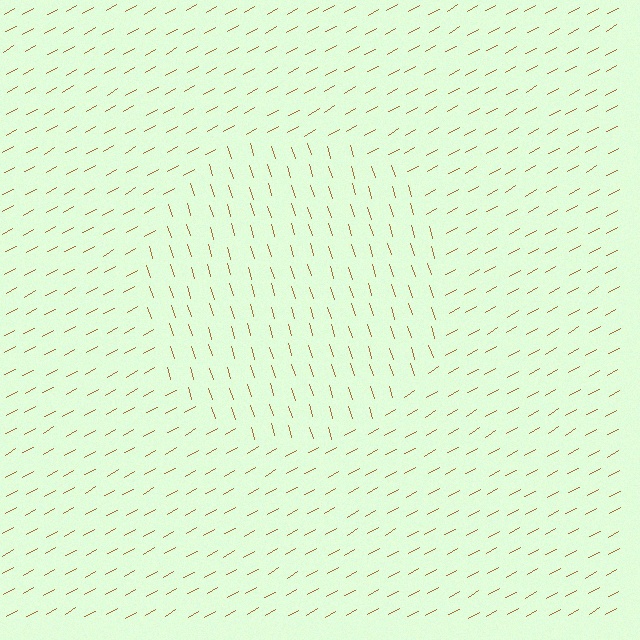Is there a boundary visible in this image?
Yes, there is a texture boundary formed by a change in line orientation.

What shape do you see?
I see a circle.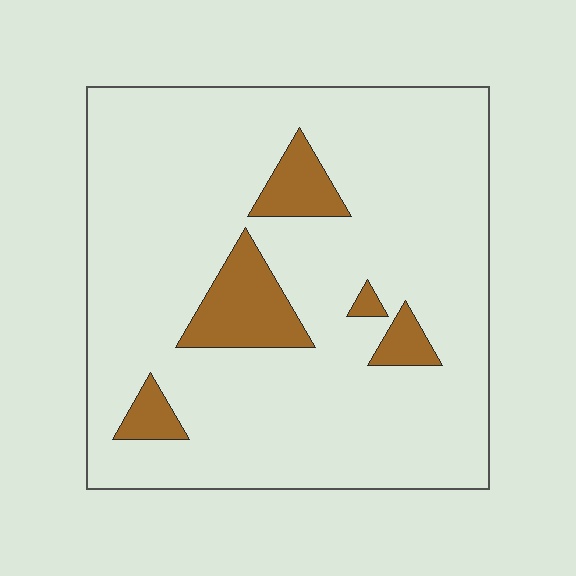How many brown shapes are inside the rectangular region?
5.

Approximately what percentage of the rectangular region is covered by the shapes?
Approximately 10%.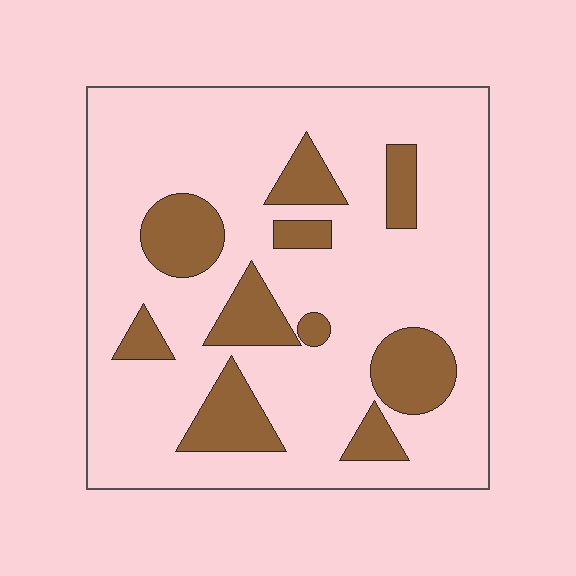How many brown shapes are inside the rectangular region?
10.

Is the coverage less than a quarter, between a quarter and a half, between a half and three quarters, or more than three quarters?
Less than a quarter.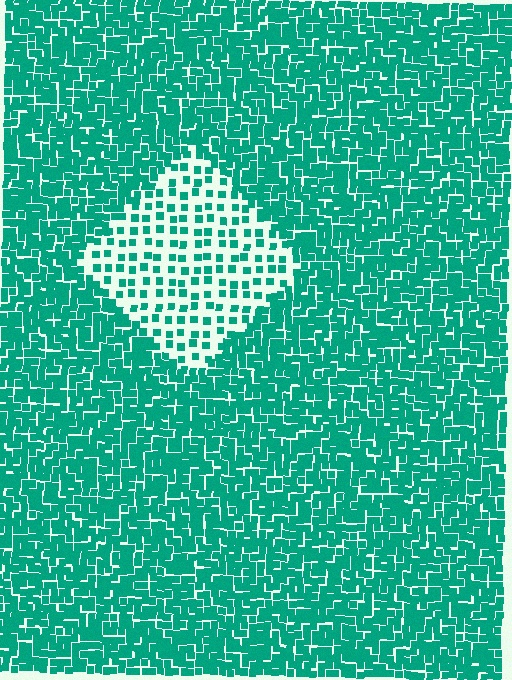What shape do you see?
I see a diamond.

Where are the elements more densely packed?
The elements are more densely packed outside the diamond boundary.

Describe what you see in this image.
The image contains small teal elements arranged at two different densities. A diamond-shaped region is visible where the elements are less densely packed than the surrounding area.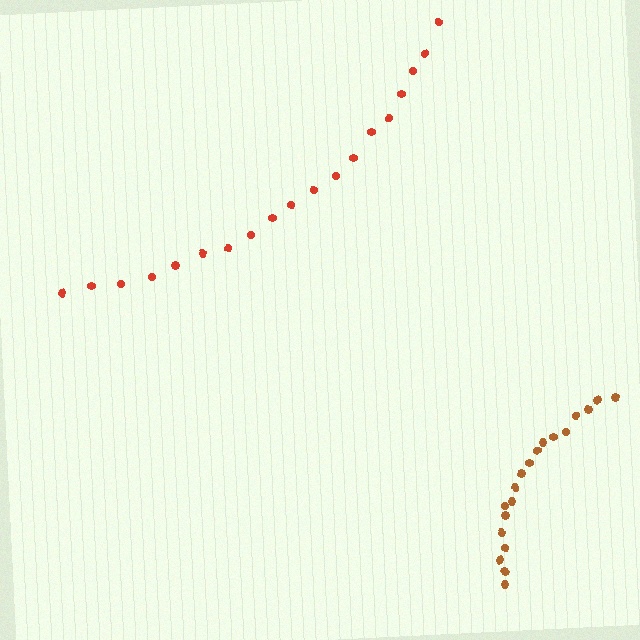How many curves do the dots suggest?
There are 2 distinct paths.